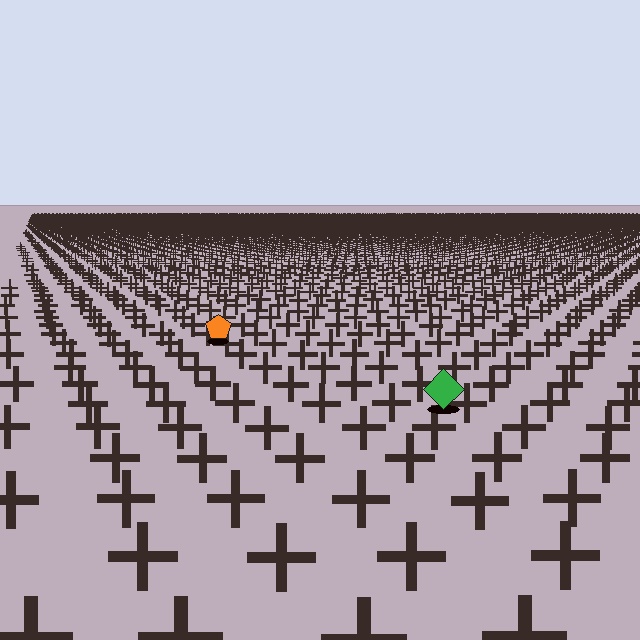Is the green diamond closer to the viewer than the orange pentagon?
Yes. The green diamond is closer — you can tell from the texture gradient: the ground texture is coarser near it.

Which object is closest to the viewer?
The green diamond is closest. The texture marks near it are larger and more spread out.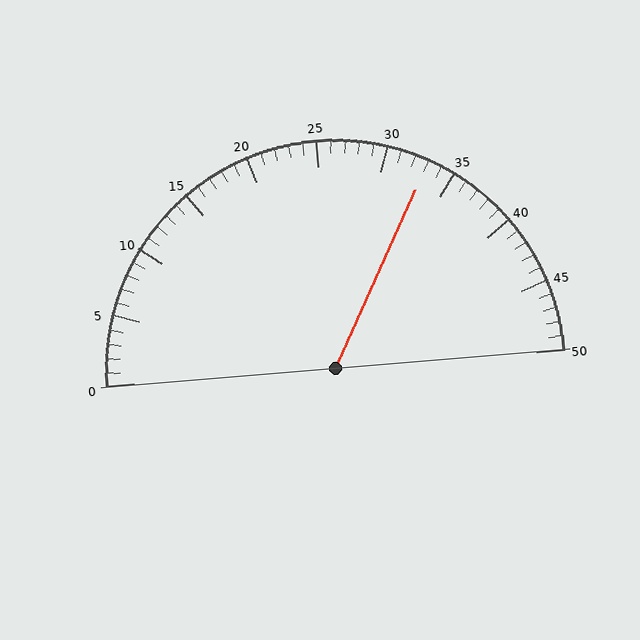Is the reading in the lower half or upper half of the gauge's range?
The reading is in the upper half of the range (0 to 50).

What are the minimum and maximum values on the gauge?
The gauge ranges from 0 to 50.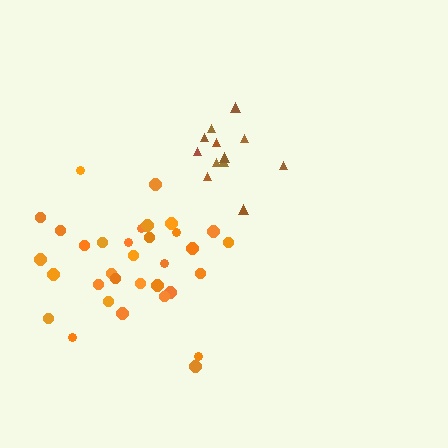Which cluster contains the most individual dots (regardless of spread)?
Orange (33).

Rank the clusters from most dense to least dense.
orange, brown.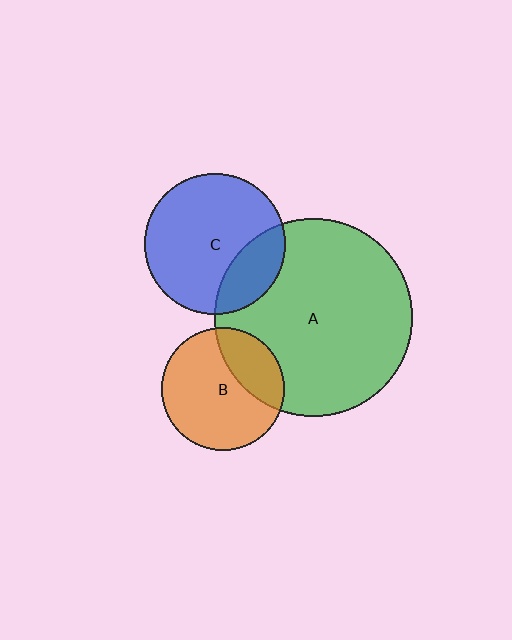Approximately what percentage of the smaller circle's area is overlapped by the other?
Approximately 25%.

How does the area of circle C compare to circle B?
Approximately 1.3 times.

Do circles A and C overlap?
Yes.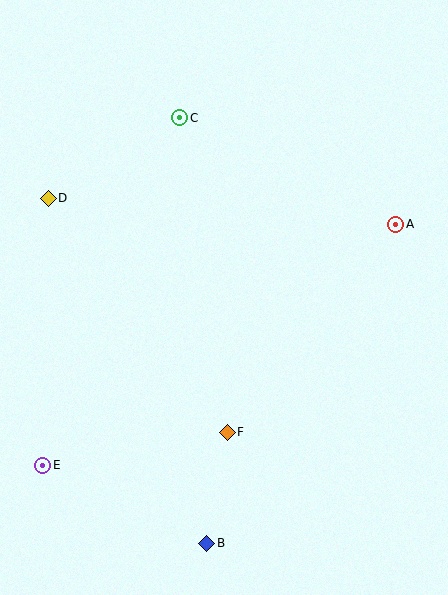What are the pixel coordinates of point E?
Point E is at (43, 465).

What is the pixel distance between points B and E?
The distance between B and E is 182 pixels.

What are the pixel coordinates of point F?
Point F is at (227, 433).